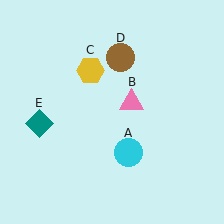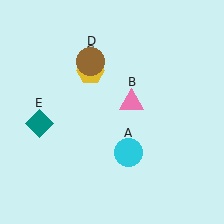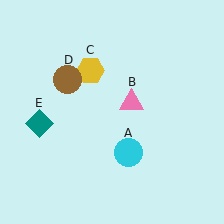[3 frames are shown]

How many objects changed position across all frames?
1 object changed position: brown circle (object D).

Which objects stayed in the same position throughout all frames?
Cyan circle (object A) and pink triangle (object B) and yellow hexagon (object C) and teal diamond (object E) remained stationary.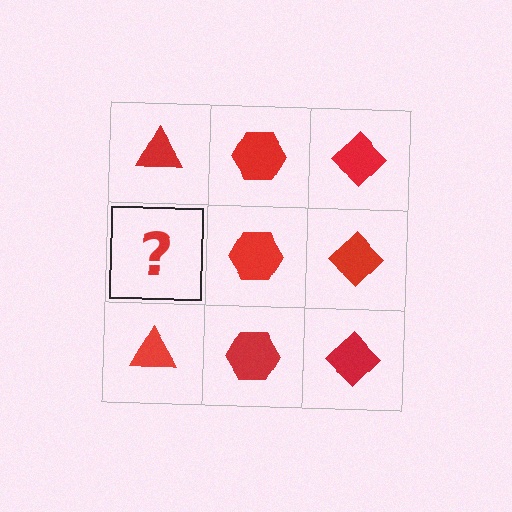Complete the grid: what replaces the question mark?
The question mark should be replaced with a red triangle.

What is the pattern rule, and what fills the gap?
The rule is that each column has a consistent shape. The gap should be filled with a red triangle.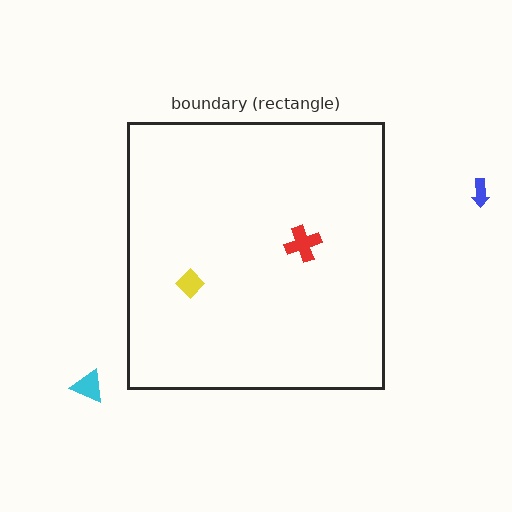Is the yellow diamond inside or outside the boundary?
Inside.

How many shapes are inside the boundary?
2 inside, 2 outside.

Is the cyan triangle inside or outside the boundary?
Outside.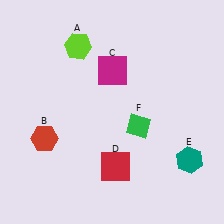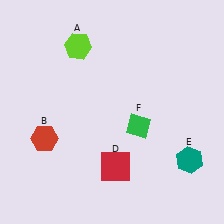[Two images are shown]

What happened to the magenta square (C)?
The magenta square (C) was removed in Image 2. It was in the top-right area of Image 1.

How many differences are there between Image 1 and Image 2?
There is 1 difference between the two images.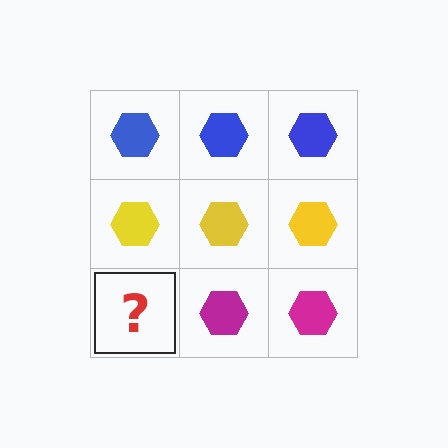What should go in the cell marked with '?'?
The missing cell should contain a magenta hexagon.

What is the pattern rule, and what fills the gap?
The rule is that each row has a consistent color. The gap should be filled with a magenta hexagon.